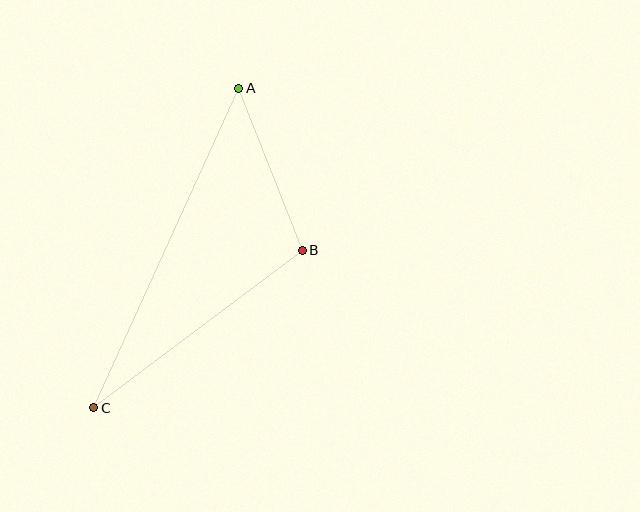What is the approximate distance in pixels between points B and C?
The distance between B and C is approximately 261 pixels.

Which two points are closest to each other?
Points A and B are closest to each other.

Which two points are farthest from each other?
Points A and C are farthest from each other.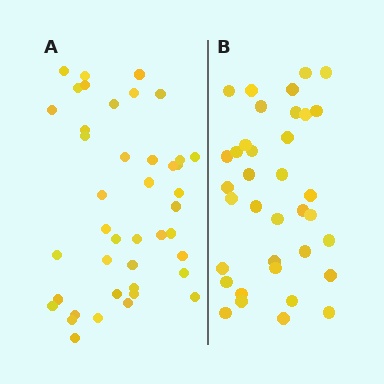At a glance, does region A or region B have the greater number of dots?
Region A (the left region) has more dots.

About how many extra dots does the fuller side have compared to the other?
Region A has about 6 more dots than region B.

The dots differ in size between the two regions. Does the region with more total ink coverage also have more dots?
No. Region B has more total ink coverage because its dots are larger, but region A actually contains more individual dots. Total area can be misleading — the number of items is what matters here.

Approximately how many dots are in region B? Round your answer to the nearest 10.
About 40 dots. (The exact count is 36, which rounds to 40.)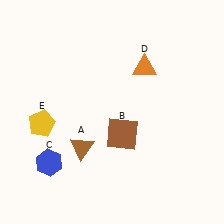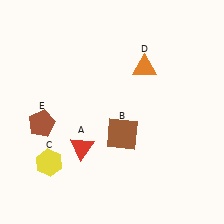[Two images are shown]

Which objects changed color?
A changed from brown to red. C changed from blue to yellow. E changed from yellow to brown.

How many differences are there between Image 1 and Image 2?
There are 3 differences between the two images.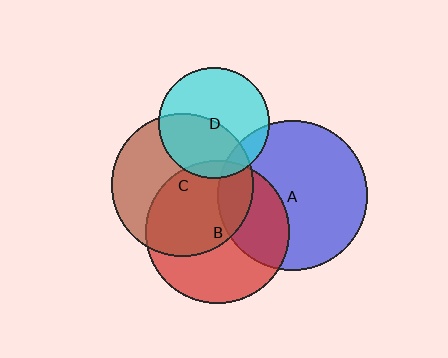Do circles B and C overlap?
Yes.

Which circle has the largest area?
Circle A (blue).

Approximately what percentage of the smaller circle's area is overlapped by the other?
Approximately 50%.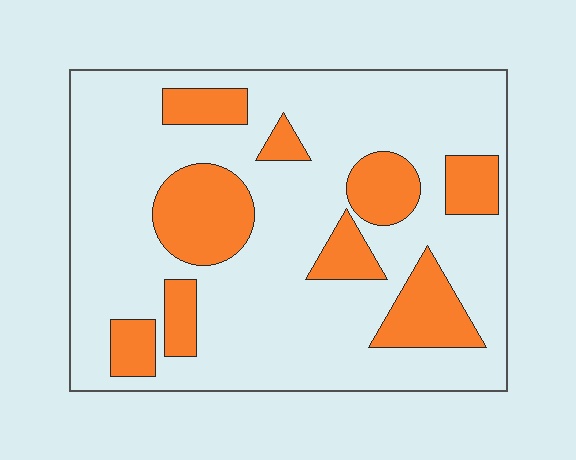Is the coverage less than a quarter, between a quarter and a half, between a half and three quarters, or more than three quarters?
Less than a quarter.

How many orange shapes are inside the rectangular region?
9.